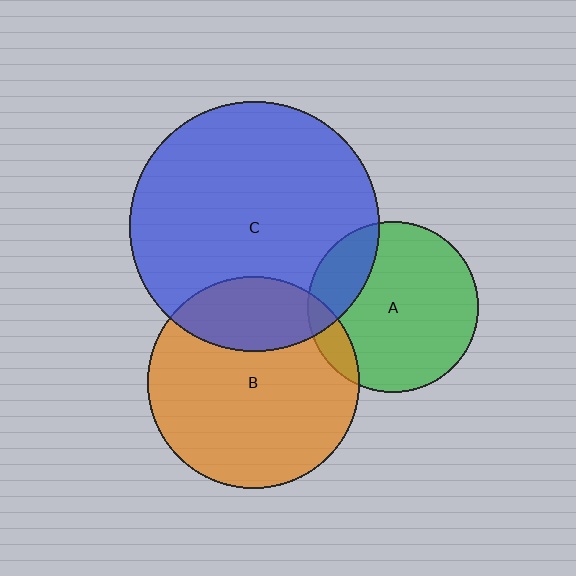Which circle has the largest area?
Circle C (blue).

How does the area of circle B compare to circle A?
Approximately 1.5 times.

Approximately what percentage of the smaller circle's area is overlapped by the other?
Approximately 10%.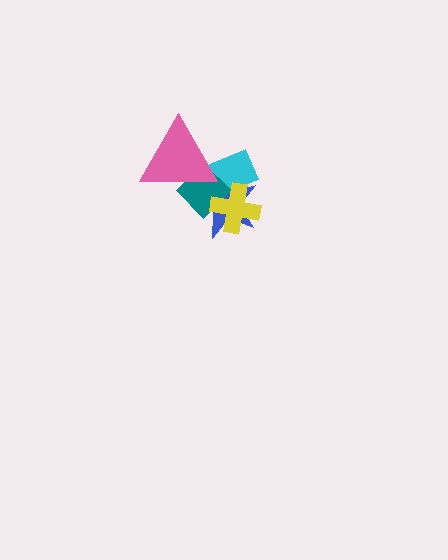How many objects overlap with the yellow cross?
3 objects overlap with the yellow cross.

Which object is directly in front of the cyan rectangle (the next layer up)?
The teal diamond is directly in front of the cyan rectangle.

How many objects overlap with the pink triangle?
3 objects overlap with the pink triangle.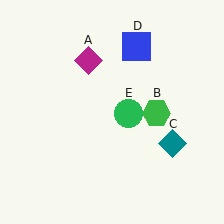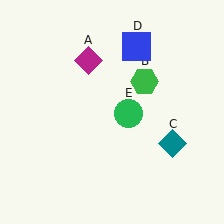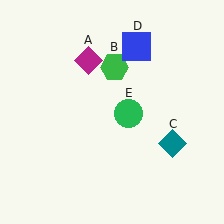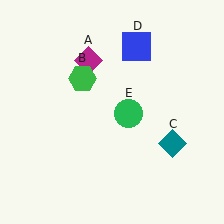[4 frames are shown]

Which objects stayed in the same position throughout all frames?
Magenta diamond (object A) and teal diamond (object C) and blue square (object D) and green circle (object E) remained stationary.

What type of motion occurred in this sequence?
The green hexagon (object B) rotated counterclockwise around the center of the scene.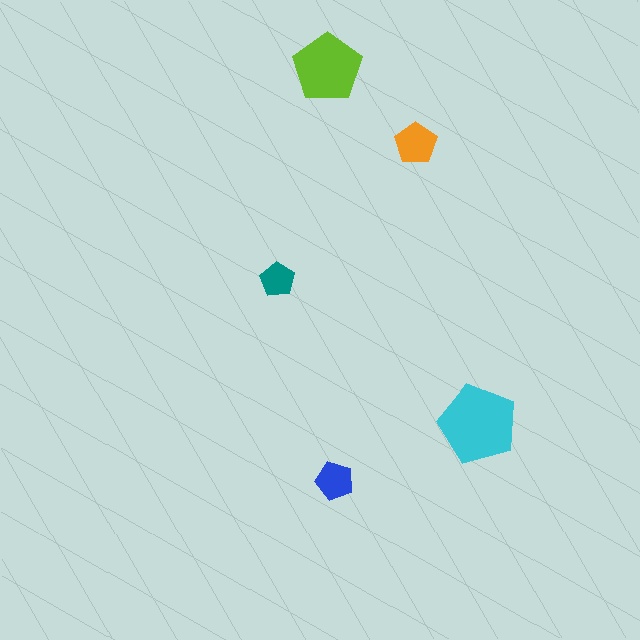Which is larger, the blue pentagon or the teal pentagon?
The blue one.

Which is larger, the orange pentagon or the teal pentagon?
The orange one.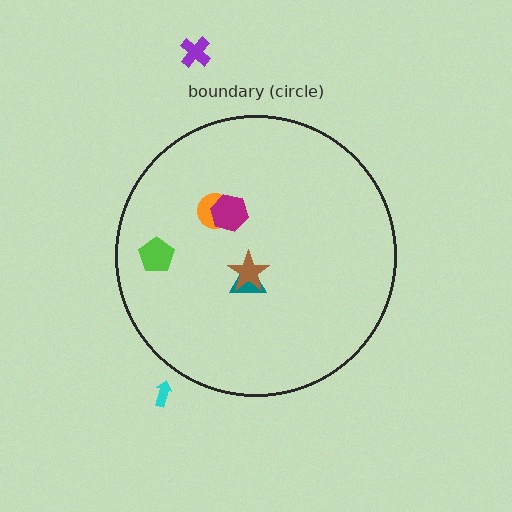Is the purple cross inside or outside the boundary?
Outside.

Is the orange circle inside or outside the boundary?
Inside.